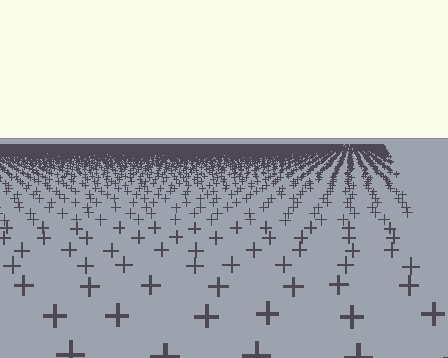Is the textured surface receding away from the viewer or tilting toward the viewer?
The surface is receding away from the viewer. Texture elements get smaller and denser toward the top.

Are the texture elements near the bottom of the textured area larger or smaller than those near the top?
Larger. Near the bottom, elements are closer to the viewer and appear at a bigger on-screen size.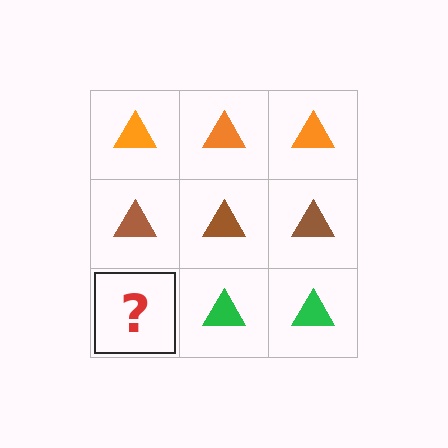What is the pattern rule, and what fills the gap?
The rule is that each row has a consistent color. The gap should be filled with a green triangle.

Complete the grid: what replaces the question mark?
The question mark should be replaced with a green triangle.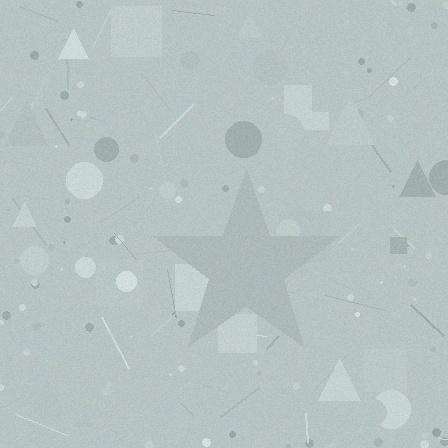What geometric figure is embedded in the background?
A star is embedded in the background.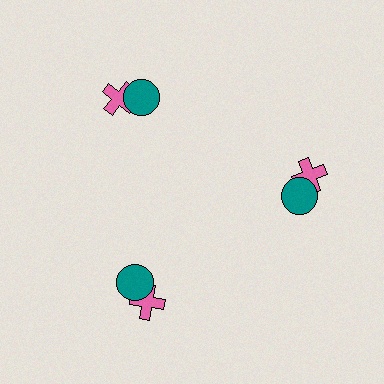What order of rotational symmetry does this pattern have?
This pattern has 3-fold rotational symmetry.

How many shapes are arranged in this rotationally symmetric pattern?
There are 6 shapes, arranged in 3 groups of 2.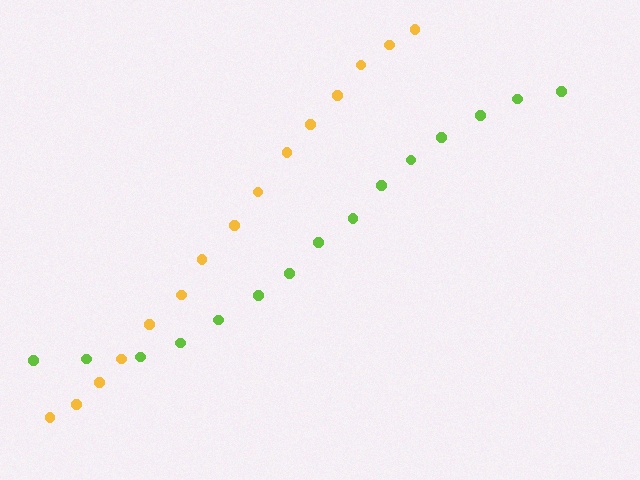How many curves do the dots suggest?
There are 2 distinct paths.